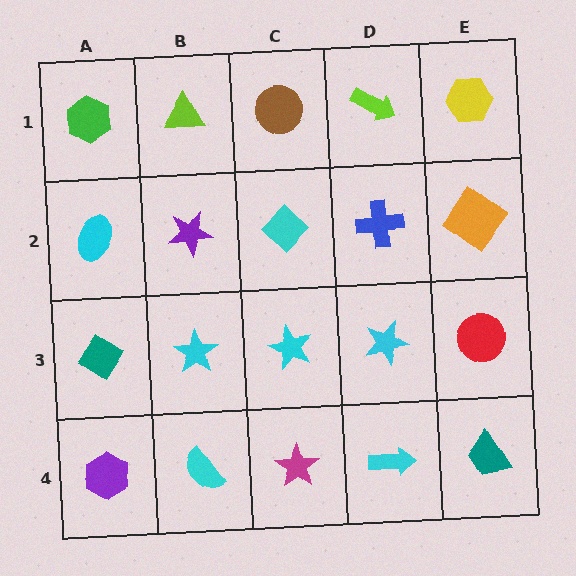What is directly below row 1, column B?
A purple star.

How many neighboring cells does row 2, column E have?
3.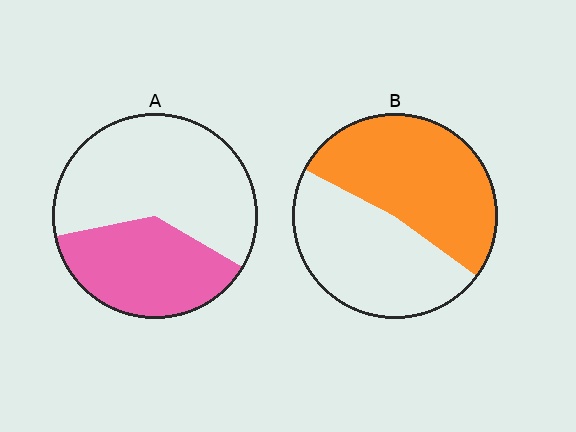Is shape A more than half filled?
No.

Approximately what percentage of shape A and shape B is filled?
A is approximately 40% and B is approximately 55%.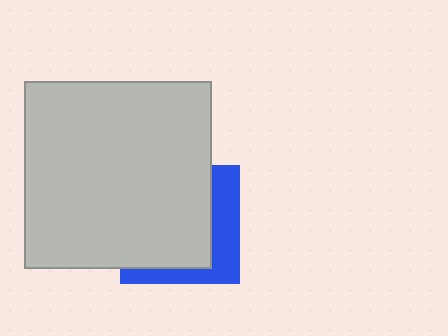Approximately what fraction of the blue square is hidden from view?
Roughly 68% of the blue square is hidden behind the light gray square.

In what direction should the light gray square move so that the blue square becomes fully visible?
The light gray square should move toward the upper-left. That is the shortest direction to clear the overlap and leave the blue square fully visible.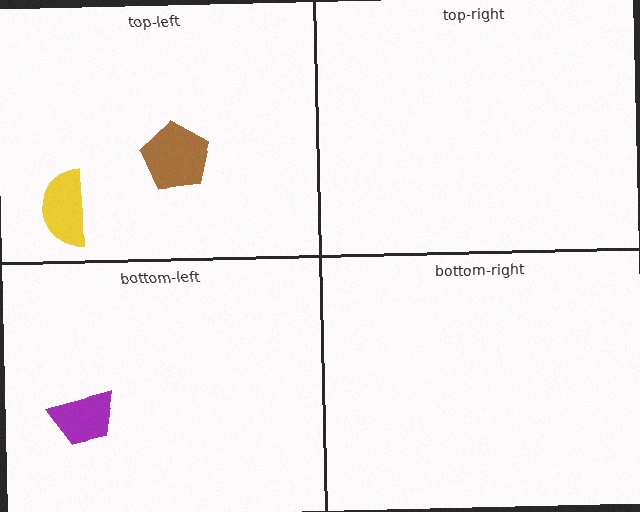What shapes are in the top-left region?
The brown pentagon, the yellow semicircle.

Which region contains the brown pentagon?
The top-left region.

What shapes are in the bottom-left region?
The purple trapezoid.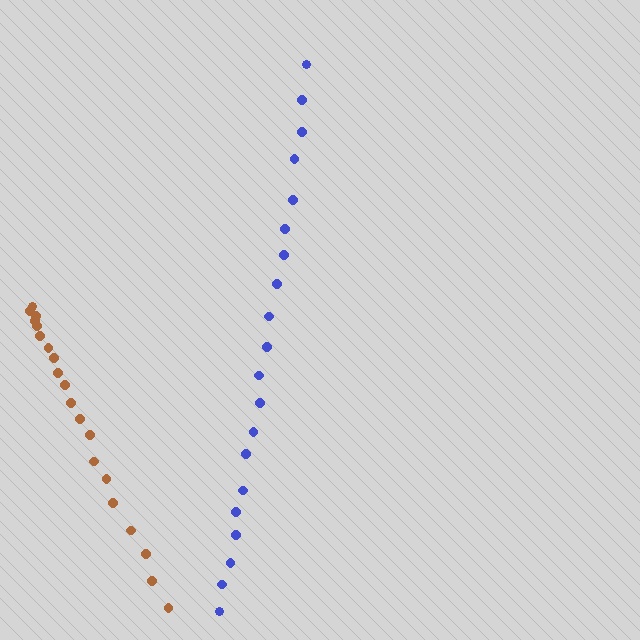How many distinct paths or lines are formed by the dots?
There are 2 distinct paths.